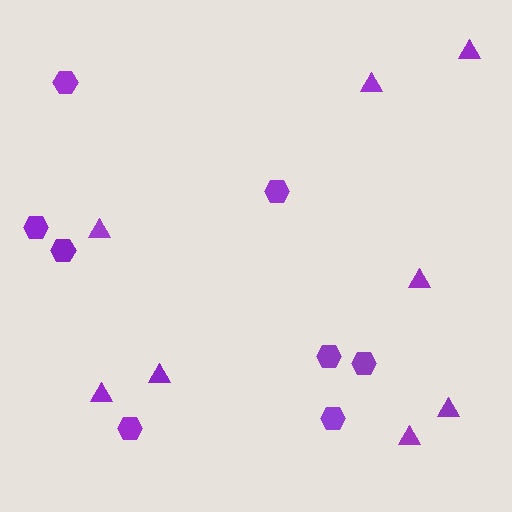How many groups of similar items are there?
There are 2 groups: one group of triangles (8) and one group of hexagons (8).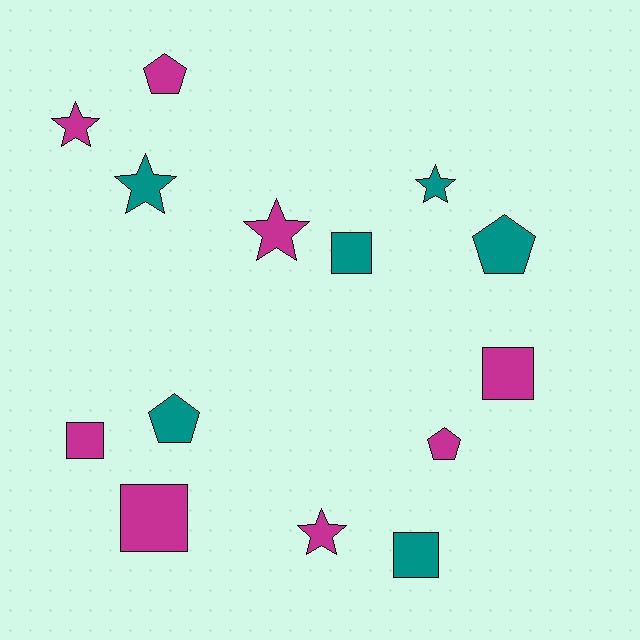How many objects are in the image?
There are 14 objects.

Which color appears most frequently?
Magenta, with 8 objects.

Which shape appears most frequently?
Square, with 5 objects.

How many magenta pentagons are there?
There are 2 magenta pentagons.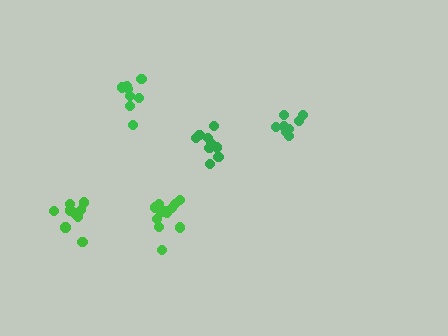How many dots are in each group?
Group 1: 8 dots, Group 2: 8 dots, Group 3: 9 dots, Group 4: 13 dots, Group 5: 10 dots (48 total).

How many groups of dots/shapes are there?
There are 5 groups.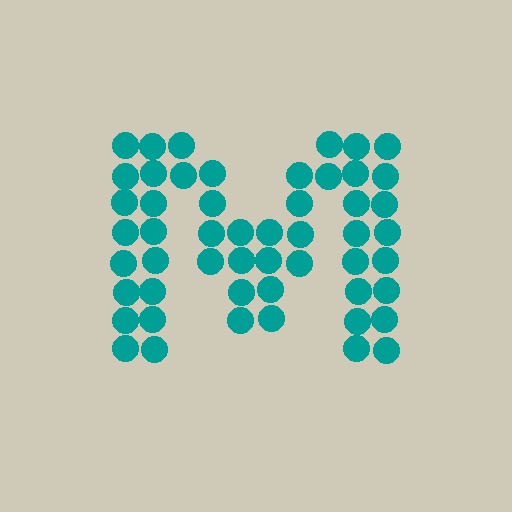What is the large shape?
The large shape is the letter M.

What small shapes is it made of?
It is made of small circles.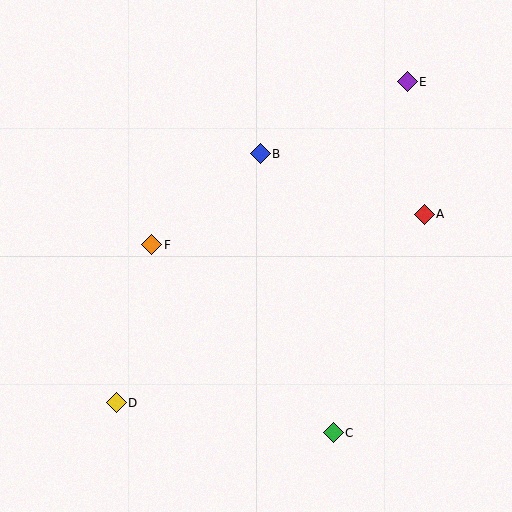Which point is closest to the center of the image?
Point B at (260, 154) is closest to the center.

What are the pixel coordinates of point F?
Point F is at (152, 245).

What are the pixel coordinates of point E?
Point E is at (407, 82).